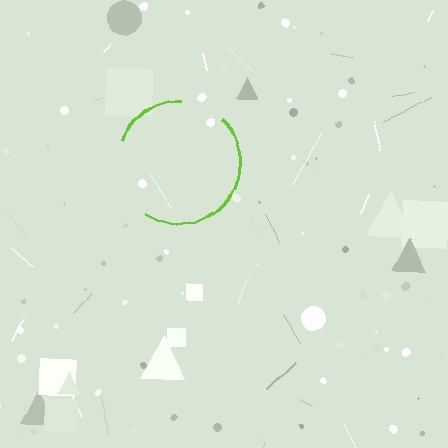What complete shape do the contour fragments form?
The contour fragments form a circle.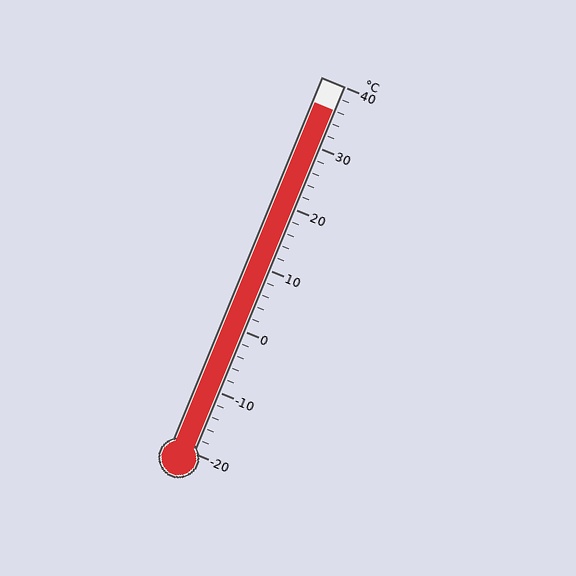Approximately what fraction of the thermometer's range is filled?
The thermometer is filled to approximately 95% of its range.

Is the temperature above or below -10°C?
The temperature is above -10°C.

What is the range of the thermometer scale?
The thermometer scale ranges from -20°C to 40°C.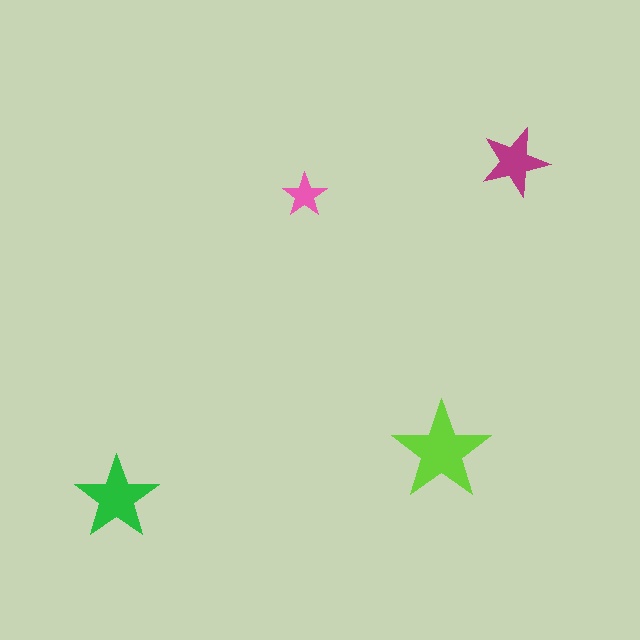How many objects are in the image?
There are 4 objects in the image.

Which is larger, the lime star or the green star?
The lime one.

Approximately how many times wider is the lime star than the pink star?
About 2 times wider.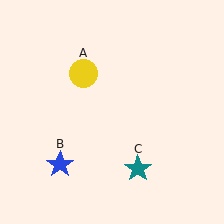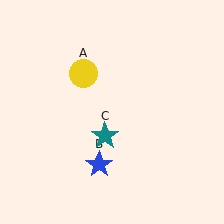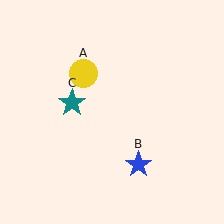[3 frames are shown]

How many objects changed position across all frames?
2 objects changed position: blue star (object B), teal star (object C).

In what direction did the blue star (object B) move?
The blue star (object B) moved right.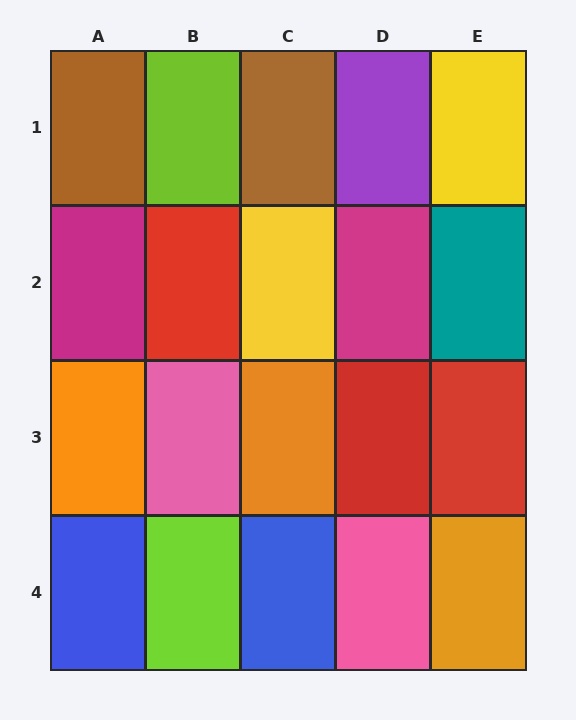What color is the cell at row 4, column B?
Lime.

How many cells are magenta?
2 cells are magenta.